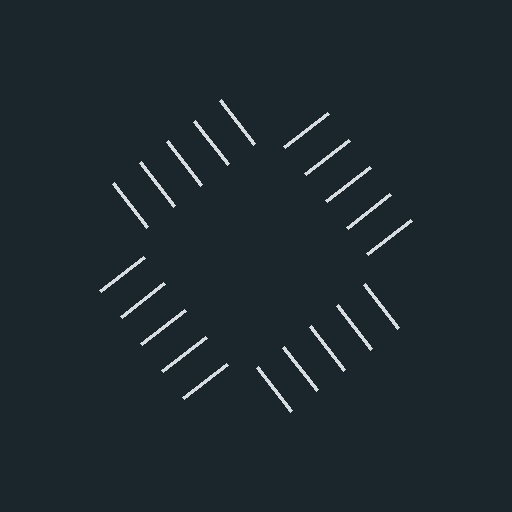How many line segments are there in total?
20 — 5 along each of the 4 edges.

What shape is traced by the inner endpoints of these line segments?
An illusory square — the line segments terminate on its edges but no continuous stroke is drawn.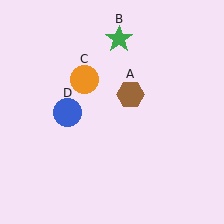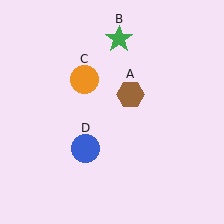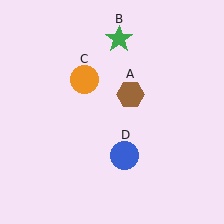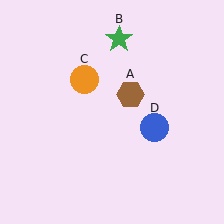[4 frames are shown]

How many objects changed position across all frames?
1 object changed position: blue circle (object D).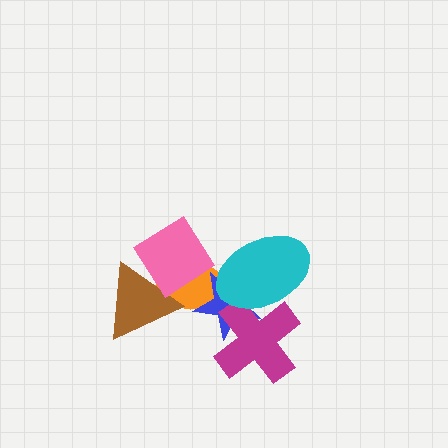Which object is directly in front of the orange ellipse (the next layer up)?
The blue star is directly in front of the orange ellipse.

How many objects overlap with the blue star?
3 objects overlap with the blue star.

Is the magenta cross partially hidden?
Yes, it is partially covered by another shape.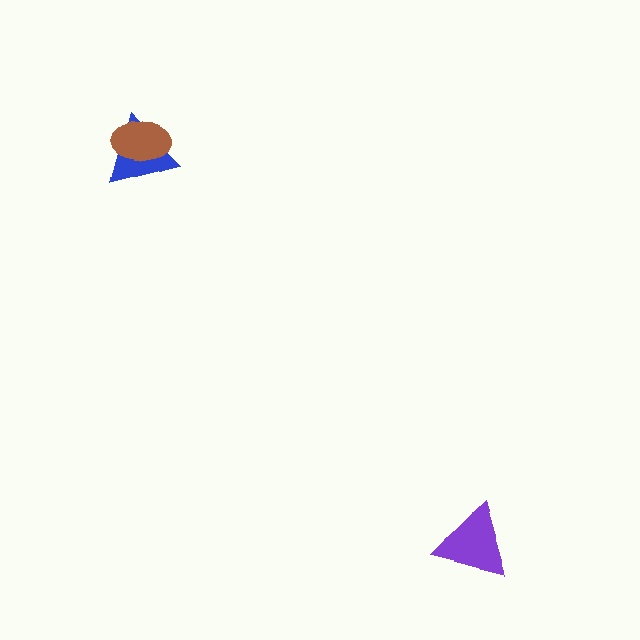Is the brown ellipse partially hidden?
No, no other shape covers it.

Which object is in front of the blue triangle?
The brown ellipse is in front of the blue triangle.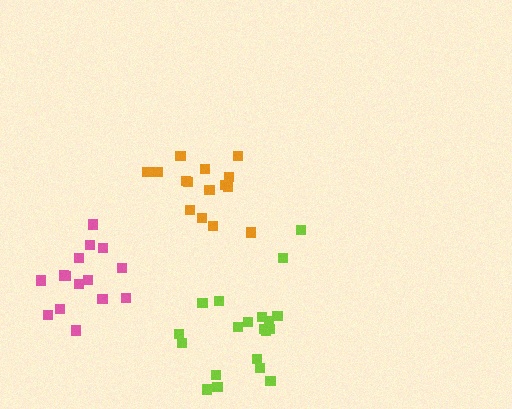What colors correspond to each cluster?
The clusters are colored: lime, orange, pink.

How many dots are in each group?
Group 1: 20 dots, Group 2: 15 dots, Group 3: 15 dots (50 total).